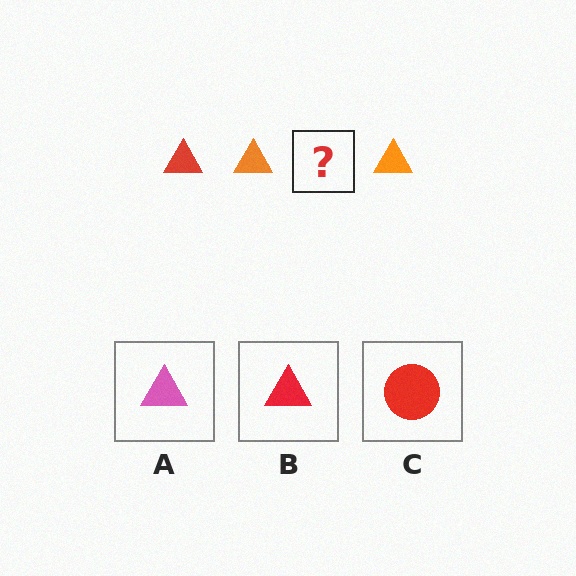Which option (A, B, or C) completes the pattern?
B.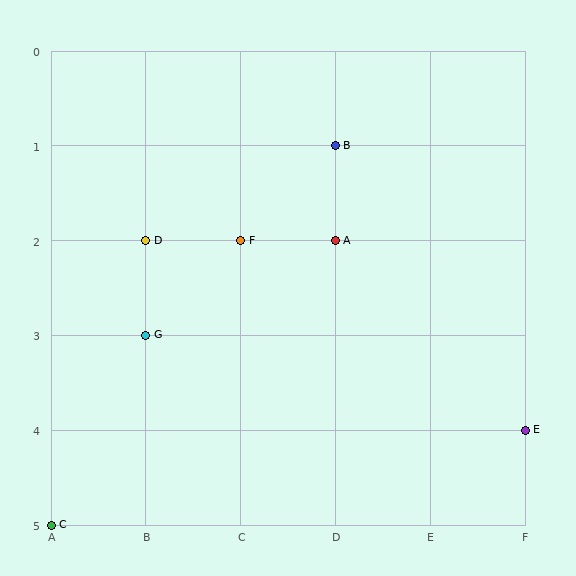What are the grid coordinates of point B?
Point B is at grid coordinates (D, 1).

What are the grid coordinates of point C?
Point C is at grid coordinates (A, 5).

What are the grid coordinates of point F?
Point F is at grid coordinates (C, 2).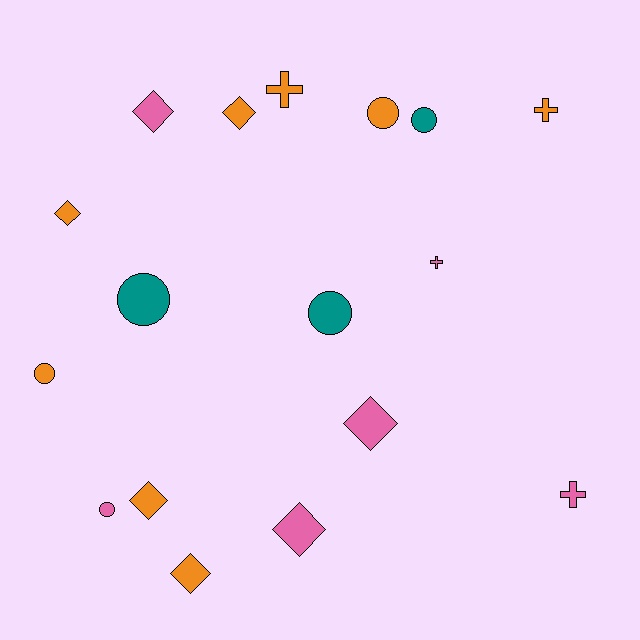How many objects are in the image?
There are 17 objects.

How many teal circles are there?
There are 3 teal circles.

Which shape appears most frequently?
Diamond, with 7 objects.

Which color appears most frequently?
Orange, with 8 objects.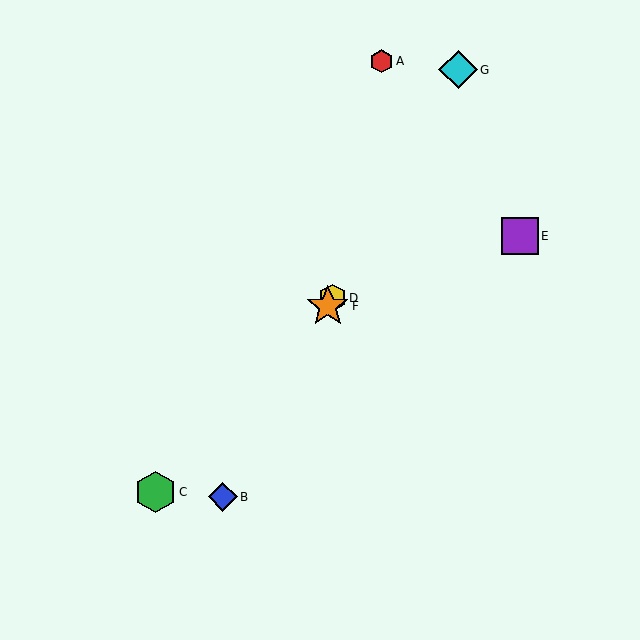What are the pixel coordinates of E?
Object E is at (520, 236).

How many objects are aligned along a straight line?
4 objects (B, D, F, G) are aligned along a straight line.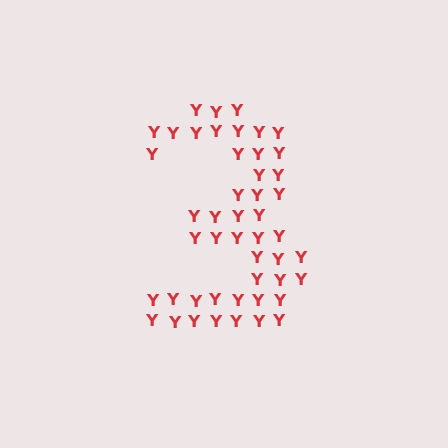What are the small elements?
The small elements are letter Y's.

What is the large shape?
The large shape is the digit 3.